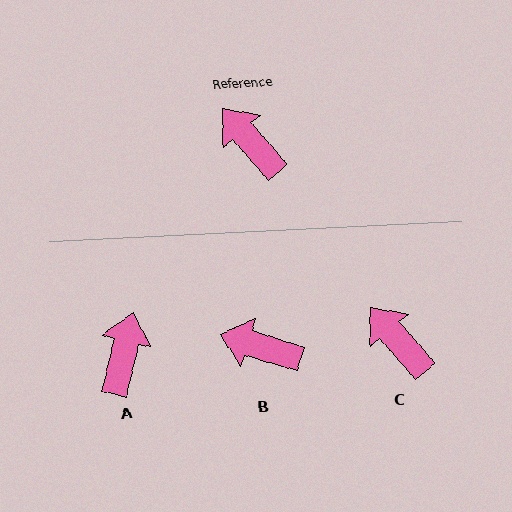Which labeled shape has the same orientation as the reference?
C.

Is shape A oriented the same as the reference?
No, it is off by about 55 degrees.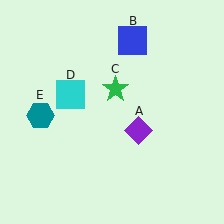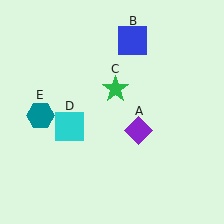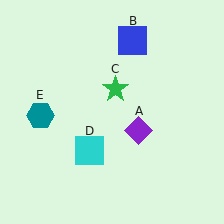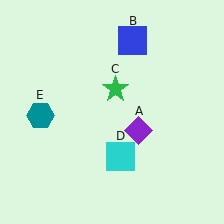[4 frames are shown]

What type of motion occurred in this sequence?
The cyan square (object D) rotated counterclockwise around the center of the scene.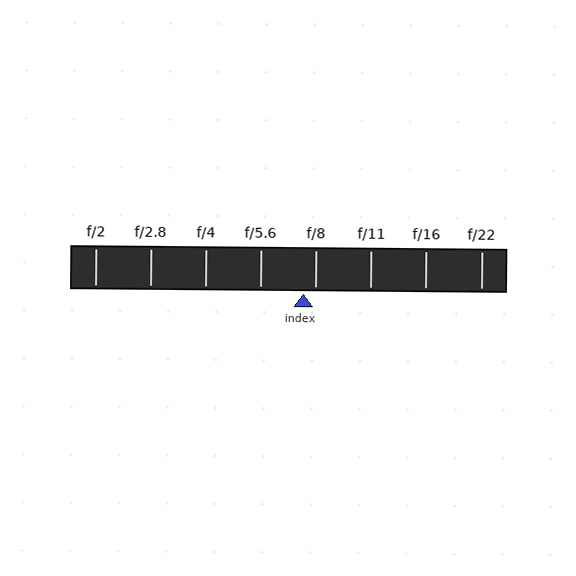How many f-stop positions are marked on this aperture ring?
There are 8 f-stop positions marked.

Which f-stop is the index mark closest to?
The index mark is closest to f/8.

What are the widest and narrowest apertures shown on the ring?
The widest aperture shown is f/2 and the narrowest is f/22.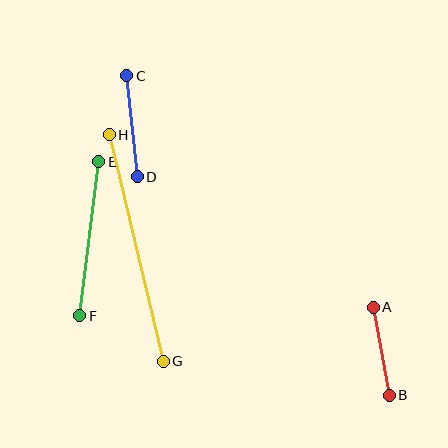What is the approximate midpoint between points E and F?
The midpoint is at approximately (89, 239) pixels.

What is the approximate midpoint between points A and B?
The midpoint is at approximately (381, 351) pixels.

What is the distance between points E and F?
The distance is approximately 155 pixels.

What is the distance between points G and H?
The distance is approximately 233 pixels.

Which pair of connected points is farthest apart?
Points G and H are farthest apart.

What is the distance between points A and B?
The distance is approximately 89 pixels.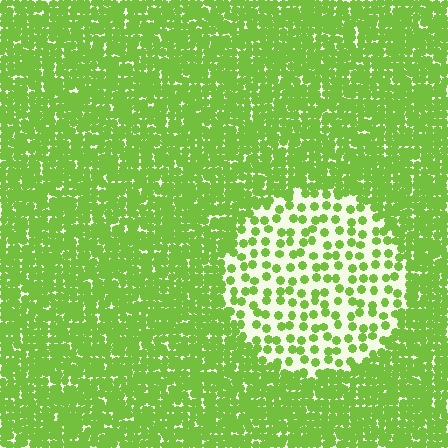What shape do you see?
I see a circle.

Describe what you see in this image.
The image contains small lime elements arranged at two different densities. A circle-shaped region is visible where the elements are less densely packed than the surrounding area.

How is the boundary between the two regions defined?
The boundary is defined by a change in element density (approximately 2.9x ratio). All elements are the same color, size, and shape.